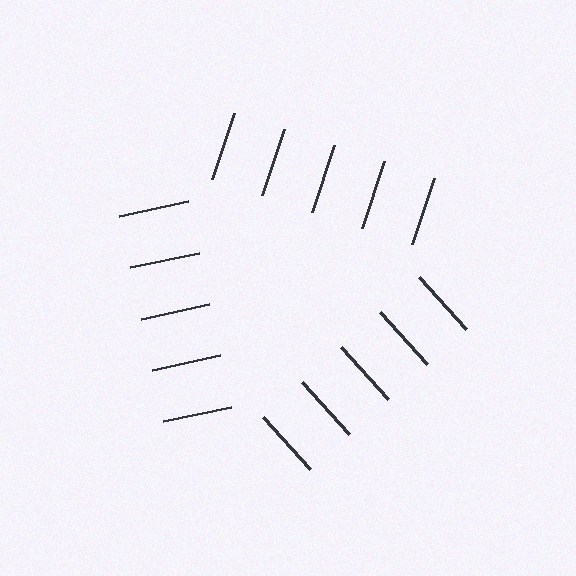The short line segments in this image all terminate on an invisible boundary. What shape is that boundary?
An illusory triangle — the line segments terminate on its edges but no continuous stroke is drawn.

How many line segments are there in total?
15 — 5 along each of the 3 edges.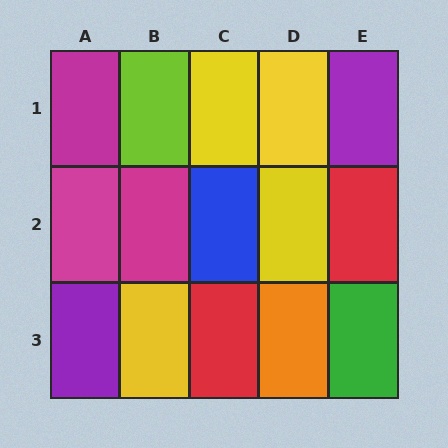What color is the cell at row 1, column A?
Magenta.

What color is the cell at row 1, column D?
Yellow.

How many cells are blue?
1 cell is blue.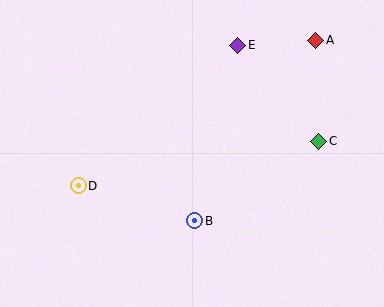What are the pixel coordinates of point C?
Point C is at (319, 141).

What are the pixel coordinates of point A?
Point A is at (316, 40).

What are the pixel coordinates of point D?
Point D is at (78, 186).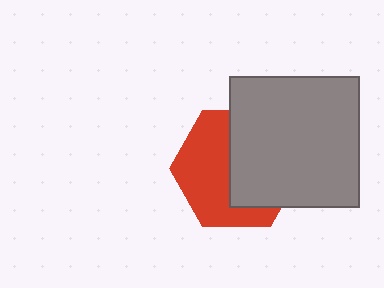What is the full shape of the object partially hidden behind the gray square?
The partially hidden object is a red hexagon.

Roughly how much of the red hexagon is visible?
About half of it is visible (roughly 51%).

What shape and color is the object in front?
The object in front is a gray square.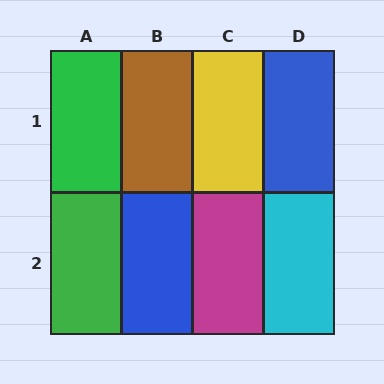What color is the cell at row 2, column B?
Blue.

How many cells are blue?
2 cells are blue.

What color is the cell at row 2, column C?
Magenta.